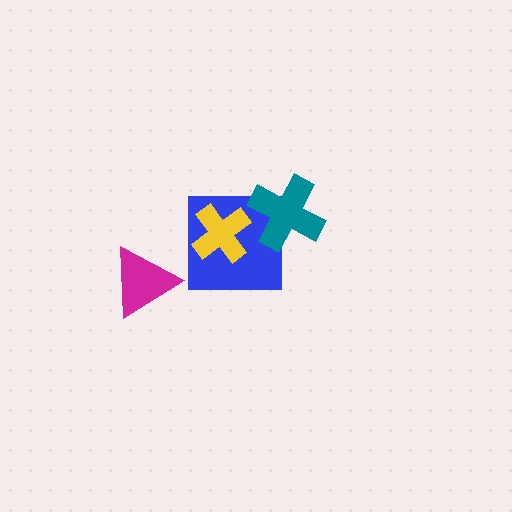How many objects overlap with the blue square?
2 objects overlap with the blue square.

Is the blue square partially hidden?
Yes, it is partially covered by another shape.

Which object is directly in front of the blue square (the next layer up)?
The yellow cross is directly in front of the blue square.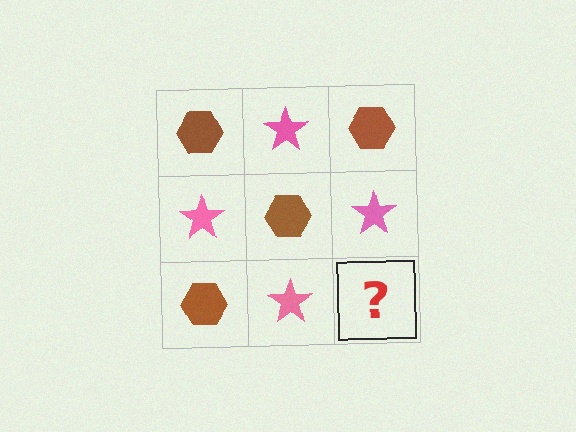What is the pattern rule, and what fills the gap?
The rule is that it alternates brown hexagon and pink star in a checkerboard pattern. The gap should be filled with a brown hexagon.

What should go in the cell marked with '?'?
The missing cell should contain a brown hexagon.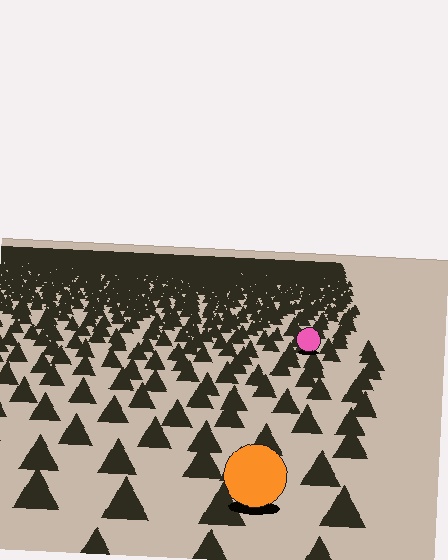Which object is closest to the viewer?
The orange circle is closest. The texture marks near it are larger and more spread out.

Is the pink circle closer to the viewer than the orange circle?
No. The orange circle is closer — you can tell from the texture gradient: the ground texture is coarser near it.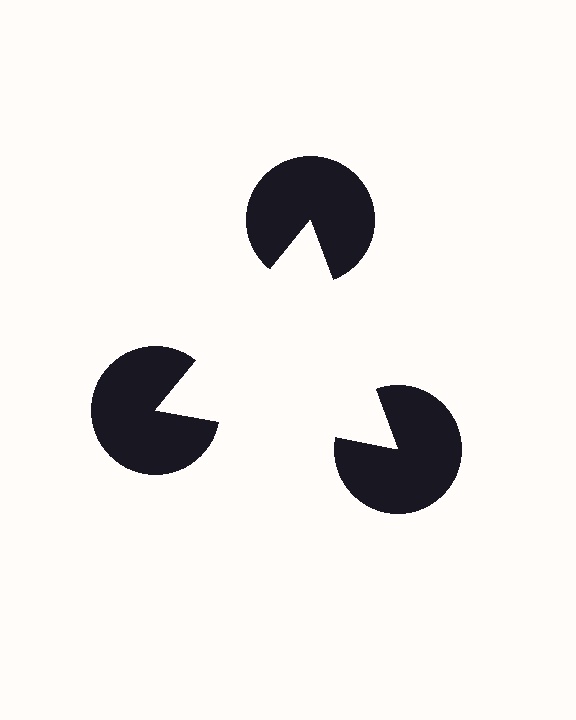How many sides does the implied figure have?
3 sides.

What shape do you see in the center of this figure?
An illusory triangle — its edges are inferred from the aligned wedge cuts in the pac-man discs, not physically drawn.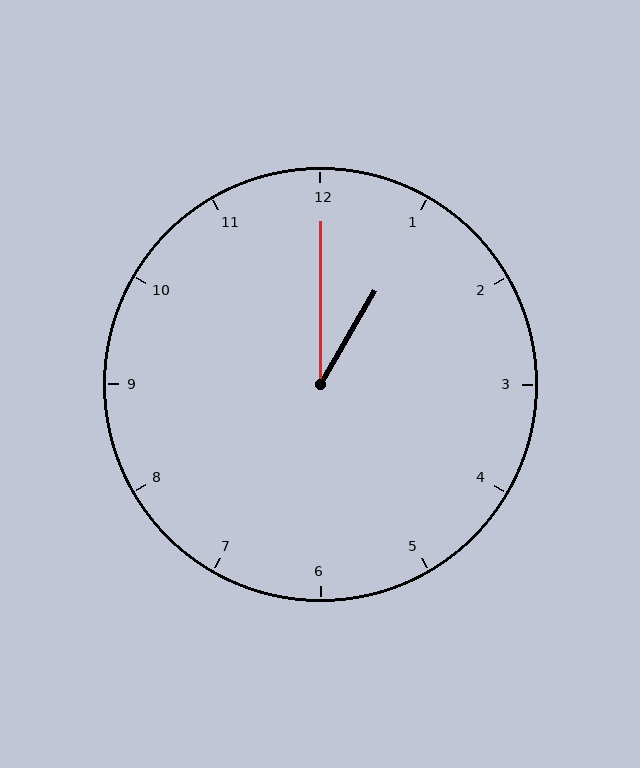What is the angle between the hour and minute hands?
Approximately 30 degrees.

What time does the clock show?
1:00.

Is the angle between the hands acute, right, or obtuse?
It is acute.